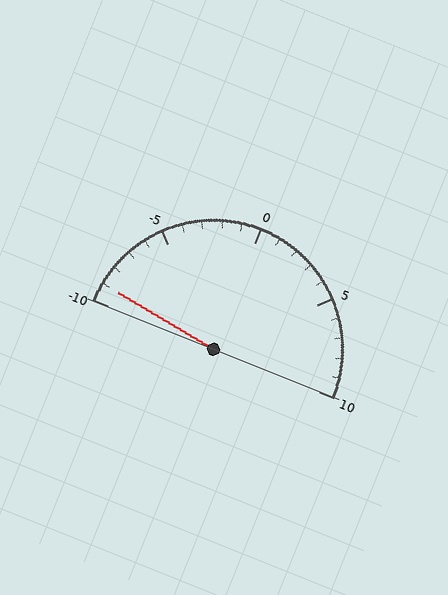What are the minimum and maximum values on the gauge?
The gauge ranges from -10 to 10.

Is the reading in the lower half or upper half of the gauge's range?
The reading is in the lower half of the range (-10 to 10).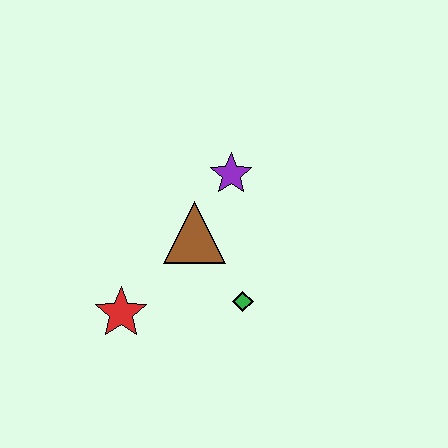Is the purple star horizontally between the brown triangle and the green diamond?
Yes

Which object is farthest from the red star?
The purple star is farthest from the red star.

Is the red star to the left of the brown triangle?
Yes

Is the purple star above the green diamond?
Yes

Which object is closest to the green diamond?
The brown triangle is closest to the green diamond.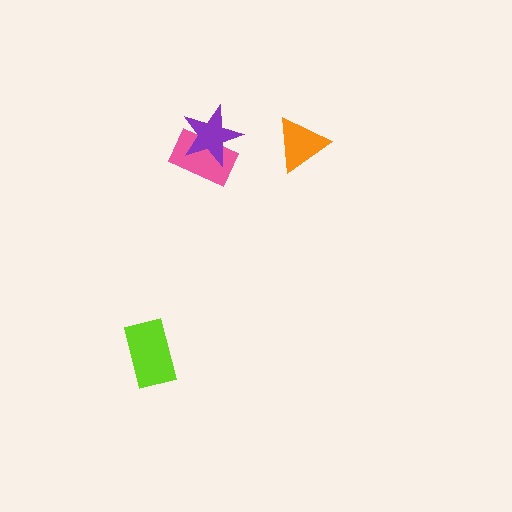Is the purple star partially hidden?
No, no other shape covers it.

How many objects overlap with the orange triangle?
0 objects overlap with the orange triangle.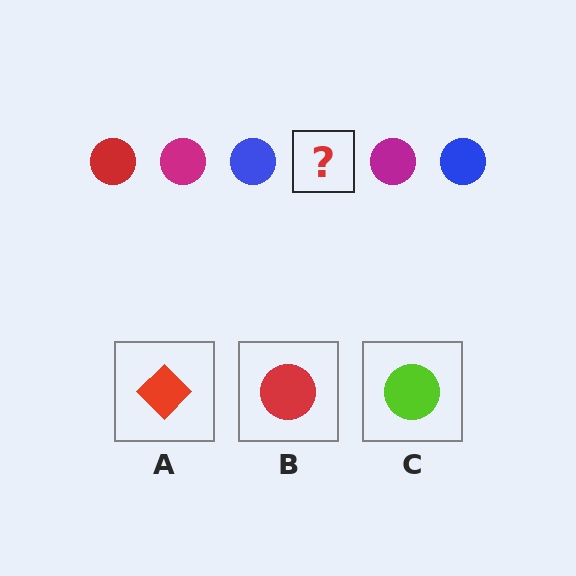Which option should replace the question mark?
Option B.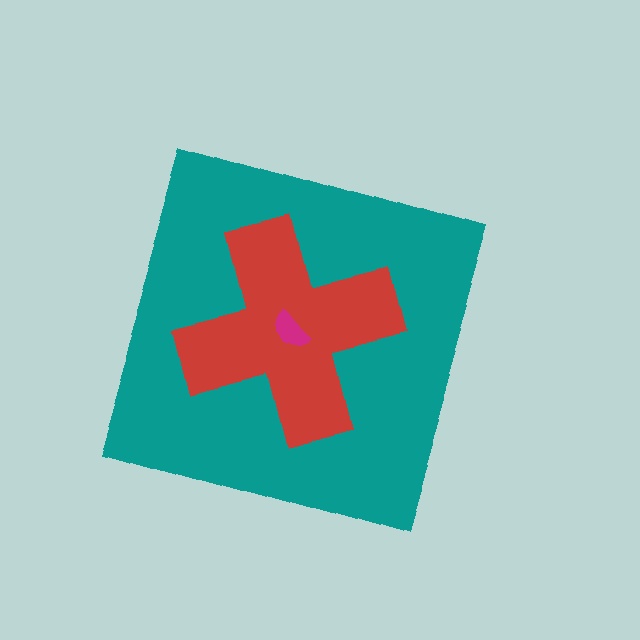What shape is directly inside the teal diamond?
The red cross.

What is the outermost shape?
The teal diamond.